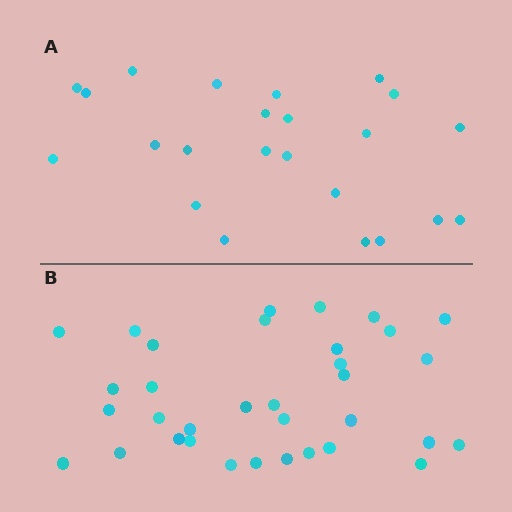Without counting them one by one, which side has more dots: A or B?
Region B (the bottom region) has more dots.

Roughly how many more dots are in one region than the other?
Region B has roughly 12 or so more dots than region A.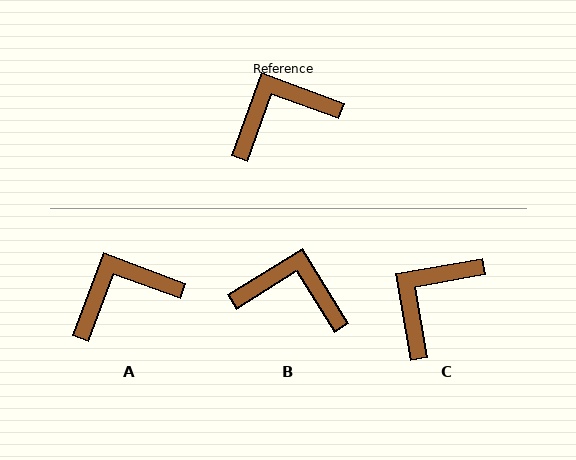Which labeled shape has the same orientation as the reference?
A.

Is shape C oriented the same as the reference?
No, it is off by about 30 degrees.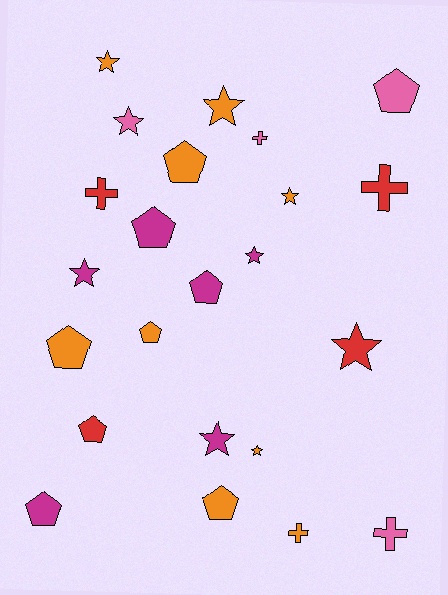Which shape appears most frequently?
Pentagon, with 9 objects.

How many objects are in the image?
There are 23 objects.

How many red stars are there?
There is 1 red star.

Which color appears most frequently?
Orange, with 9 objects.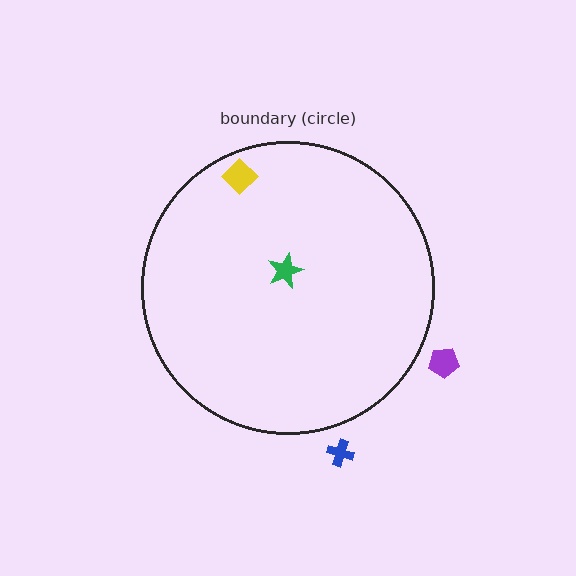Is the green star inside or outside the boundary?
Inside.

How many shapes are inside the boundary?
2 inside, 2 outside.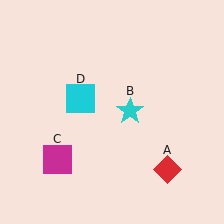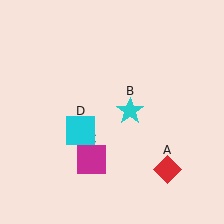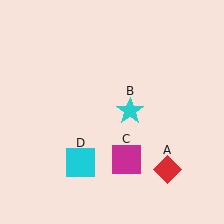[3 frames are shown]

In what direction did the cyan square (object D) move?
The cyan square (object D) moved down.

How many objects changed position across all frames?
2 objects changed position: magenta square (object C), cyan square (object D).